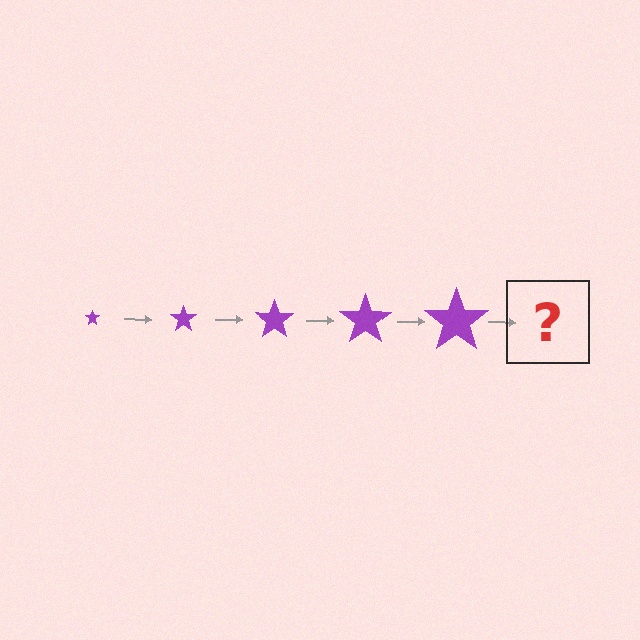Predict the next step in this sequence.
The next step is a purple star, larger than the previous one.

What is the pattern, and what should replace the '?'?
The pattern is that the star gets progressively larger each step. The '?' should be a purple star, larger than the previous one.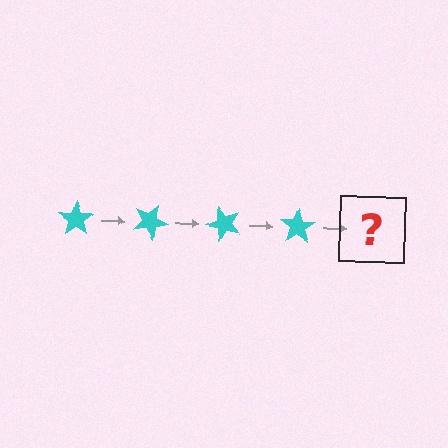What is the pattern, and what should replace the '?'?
The pattern is that the star rotates 25 degrees each step. The '?' should be a cyan star rotated 100 degrees.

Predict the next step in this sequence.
The next step is a cyan star rotated 100 degrees.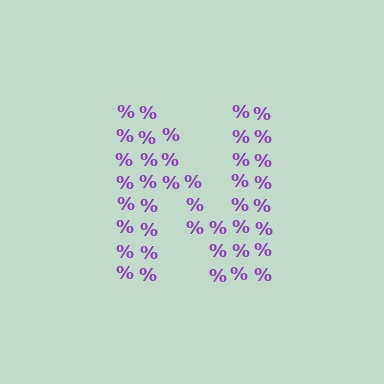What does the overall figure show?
The overall figure shows the letter N.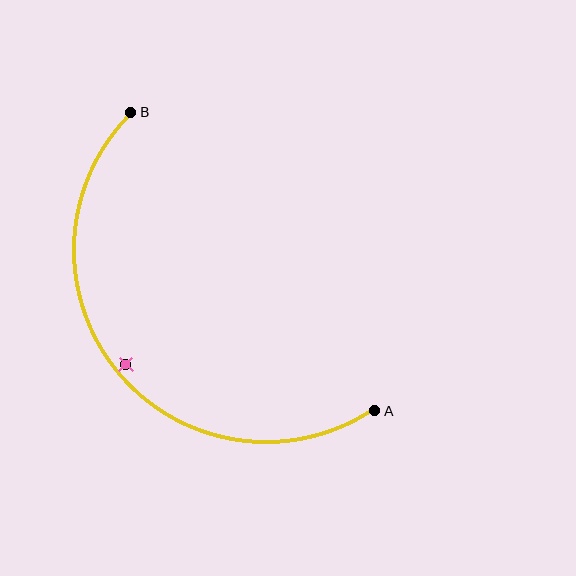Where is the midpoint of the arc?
The arc midpoint is the point on the curve farthest from the straight line joining A and B. It sits below and to the left of that line.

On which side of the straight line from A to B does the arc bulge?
The arc bulges below and to the left of the straight line connecting A and B.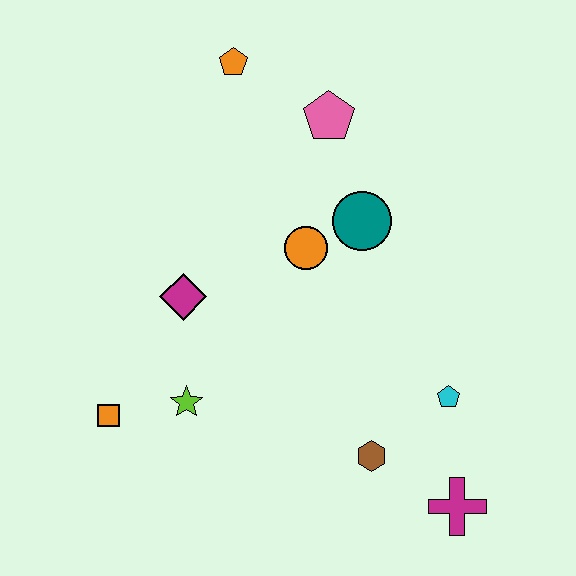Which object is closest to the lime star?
The orange square is closest to the lime star.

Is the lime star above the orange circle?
No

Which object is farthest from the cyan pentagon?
The orange pentagon is farthest from the cyan pentagon.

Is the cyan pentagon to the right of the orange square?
Yes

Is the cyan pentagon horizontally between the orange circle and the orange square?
No